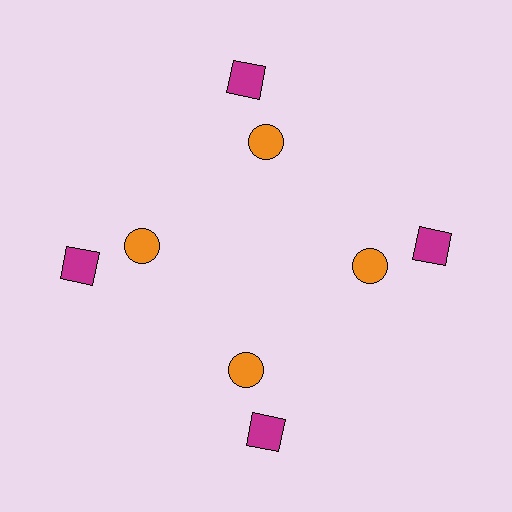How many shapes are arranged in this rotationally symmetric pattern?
There are 8 shapes, arranged in 4 groups of 2.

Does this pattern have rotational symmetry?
Yes, this pattern has 4-fold rotational symmetry. It looks the same after rotating 90 degrees around the center.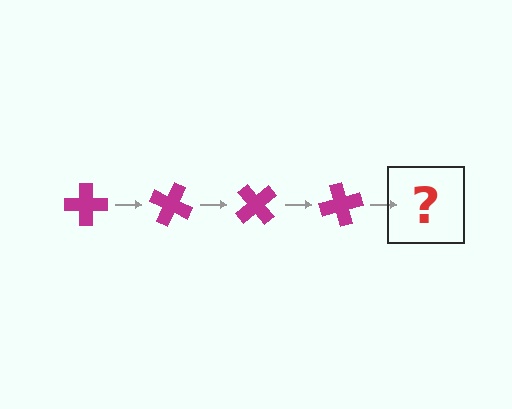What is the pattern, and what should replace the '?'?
The pattern is that the cross rotates 25 degrees each step. The '?' should be a magenta cross rotated 100 degrees.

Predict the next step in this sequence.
The next step is a magenta cross rotated 100 degrees.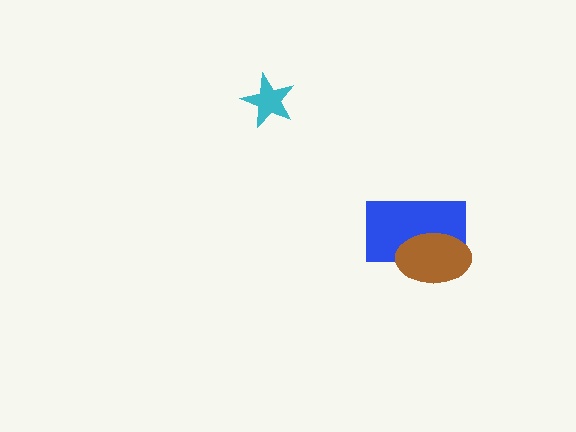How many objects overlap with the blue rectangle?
1 object overlaps with the blue rectangle.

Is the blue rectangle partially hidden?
Yes, it is partially covered by another shape.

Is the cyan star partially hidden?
No, no other shape covers it.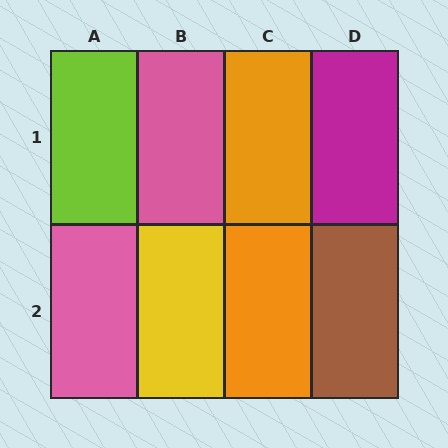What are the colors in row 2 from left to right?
Pink, yellow, orange, brown.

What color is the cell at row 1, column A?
Lime.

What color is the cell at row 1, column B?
Pink.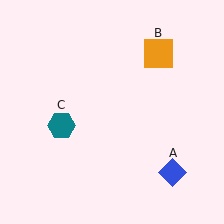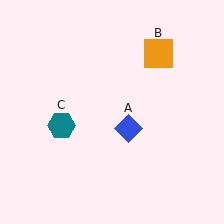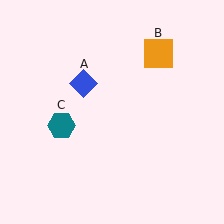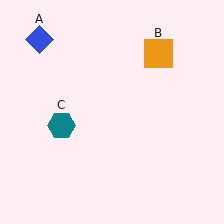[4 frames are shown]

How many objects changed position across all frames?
1 object changed position: blue diamond (object A).